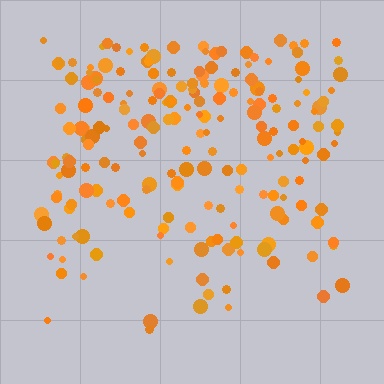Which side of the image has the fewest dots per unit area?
The bottom.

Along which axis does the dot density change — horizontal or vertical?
Vertical.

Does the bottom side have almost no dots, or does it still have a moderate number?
Still a moderate number, just noticeably fewer than the top.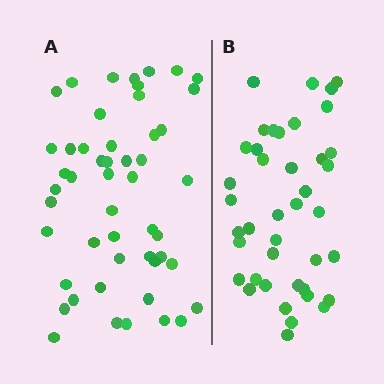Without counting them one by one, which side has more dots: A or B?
Region A (the left region) has more dots.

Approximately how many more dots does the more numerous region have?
Region A has roughly 8 or so more dots than region B.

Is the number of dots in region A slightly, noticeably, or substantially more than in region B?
Region A has only slightly more — the two regions are fairly close. The ratio is roughly 1.2 to 1.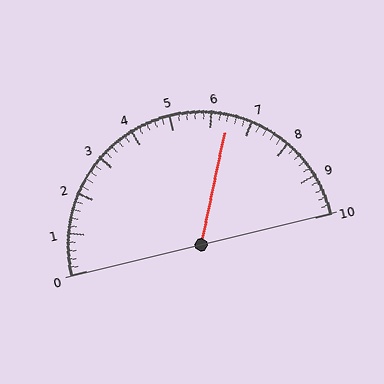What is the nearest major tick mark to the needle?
The nearest major tick mark is 6.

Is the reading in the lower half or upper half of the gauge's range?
The reading is in the upper half of the range (0 to 10).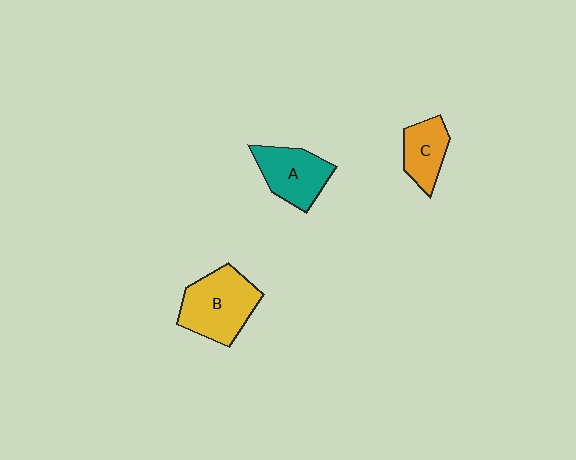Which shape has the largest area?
Shape B (yellow).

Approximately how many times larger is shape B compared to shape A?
Approximately 1.3 times.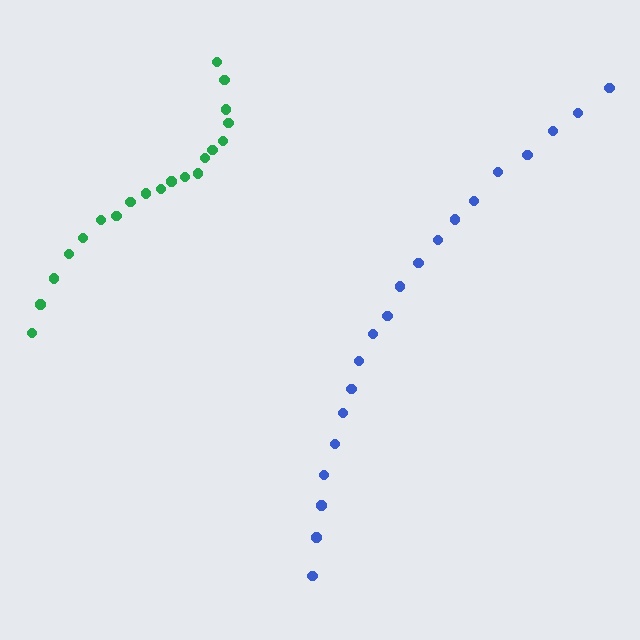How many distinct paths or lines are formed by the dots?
There are 2 distinct paths.